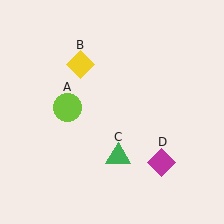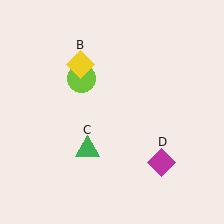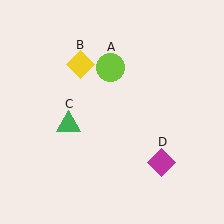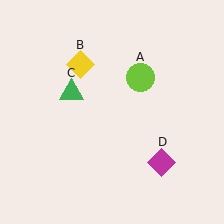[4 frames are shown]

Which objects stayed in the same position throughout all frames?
Yellow diamond (object B) and magenta diamond (object D) remained stationary.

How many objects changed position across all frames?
2 objects changed position: lime circle (object A), green triangle (object C).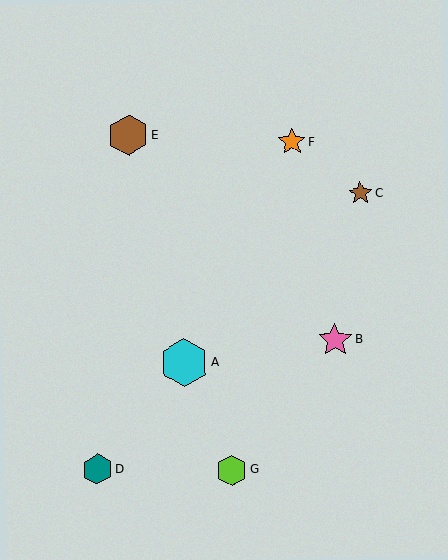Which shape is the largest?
The cyan hexagon (labeled A) is the largest.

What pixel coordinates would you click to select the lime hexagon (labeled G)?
Click at (232, 470) to select the lime hexagon G.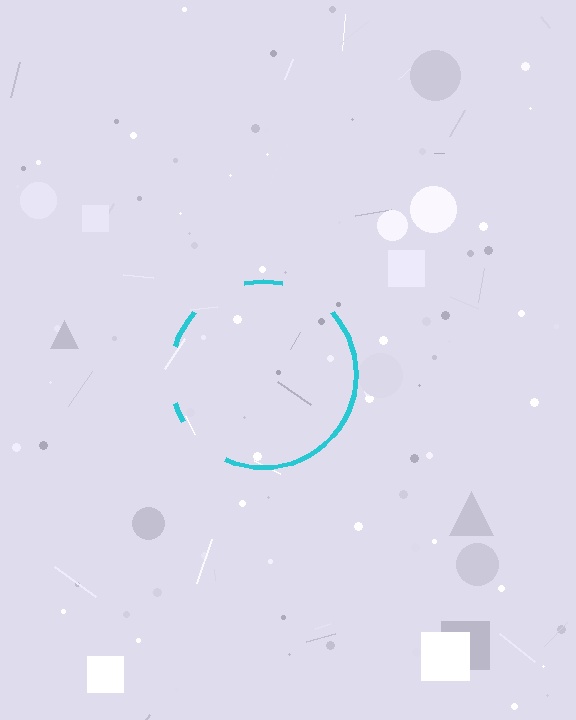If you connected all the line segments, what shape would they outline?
They would outline a circle.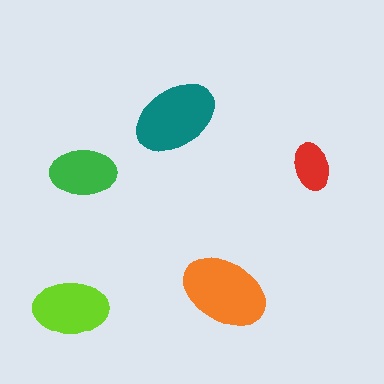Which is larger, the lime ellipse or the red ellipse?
The lime one.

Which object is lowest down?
The lime ellipse is bottommost.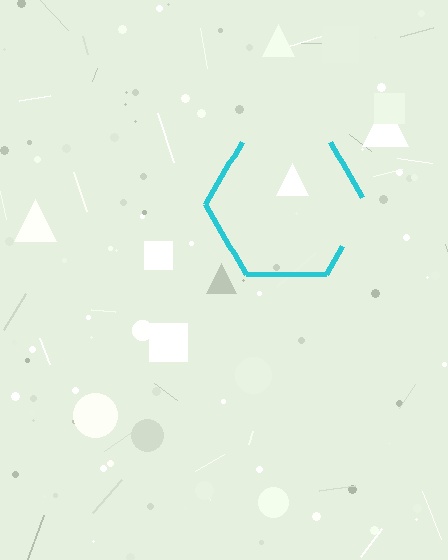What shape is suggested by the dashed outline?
The dashed outline suggests a hexagon.